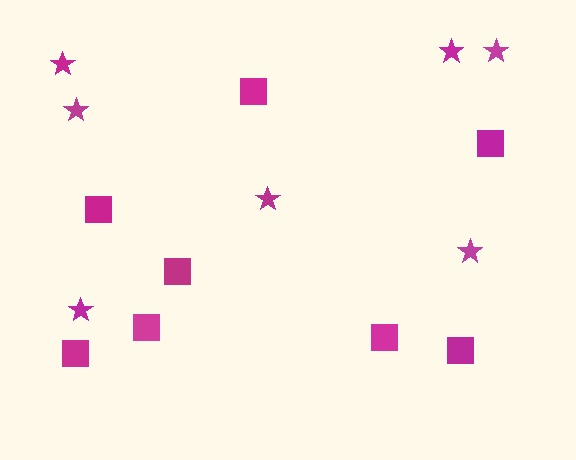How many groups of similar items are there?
There are 2 groups: one group of stars (7) and one group of squares (8).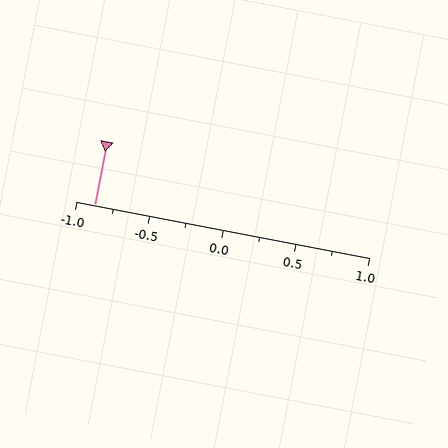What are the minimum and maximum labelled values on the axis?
The axis runs from -1.0 to 1.0.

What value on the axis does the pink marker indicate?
The marker indicates approximately -0.88.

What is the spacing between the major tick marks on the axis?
The major ticks are spaced 0.5 apart.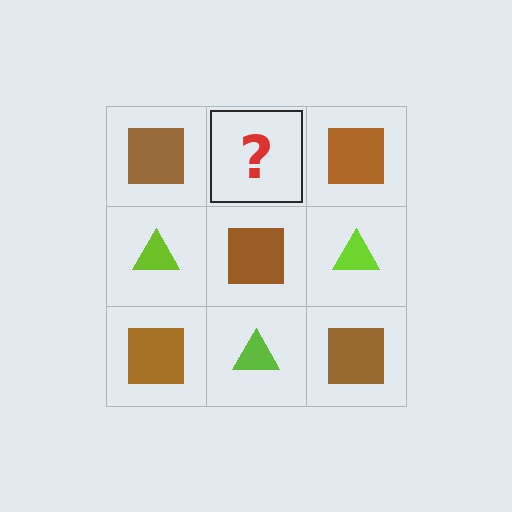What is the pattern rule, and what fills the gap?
The rule is that it alternates brown square and lime triangle in a checkerboard pattern. The gap should be filled with a lime triangle.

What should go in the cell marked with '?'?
The missing cell should contain a lime triangle.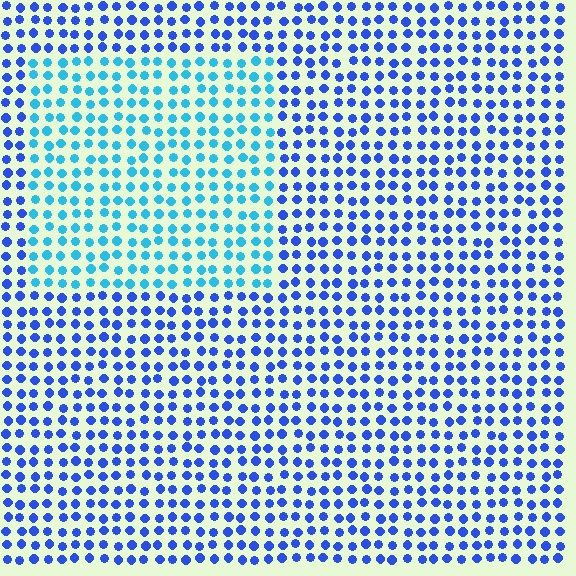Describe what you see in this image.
The image is filled with small blue elements in a uniform arrangement. A rectangle-shaped region is visible where the elements are tinted to a slightly different hue, forming a subtle color boundary.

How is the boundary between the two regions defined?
The boundary is defined purely by a slight shift in hue (about 37 degrees). Spacing, size, and orientation are identical on both sides.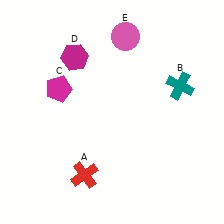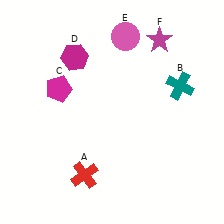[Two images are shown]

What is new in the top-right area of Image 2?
A magenta star (F) was added in the top-right area of Image 2.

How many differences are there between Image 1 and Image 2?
There is 1 difference between the two images.